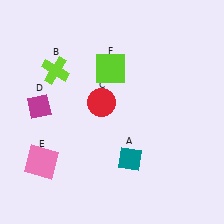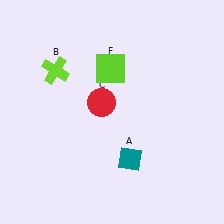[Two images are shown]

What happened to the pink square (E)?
The pink square (E) was removed in Image 2. It was in the bottom-left area of Image 1.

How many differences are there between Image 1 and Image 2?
There are 2 differences between the two images.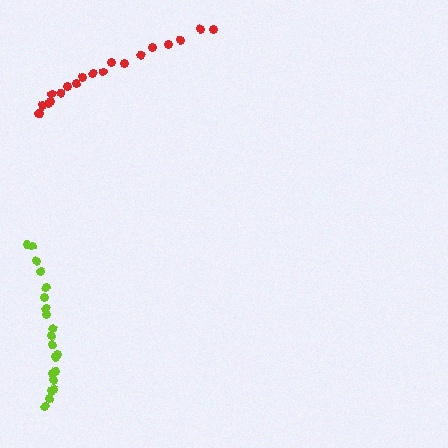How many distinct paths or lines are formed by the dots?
There are 2 distinct paths.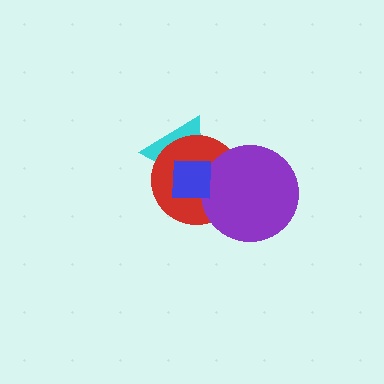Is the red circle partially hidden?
Yes, it is partially covered by another shape.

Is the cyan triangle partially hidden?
Yes, it is partially covered by another shape.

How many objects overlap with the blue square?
3 objects overlap with the blue square.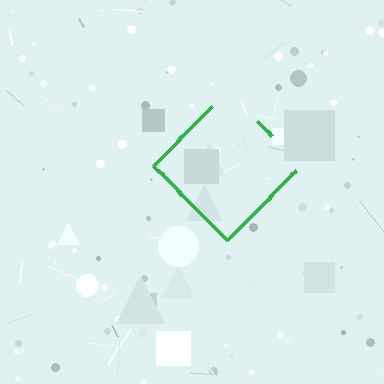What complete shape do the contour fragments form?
The contour fragments form a diamond.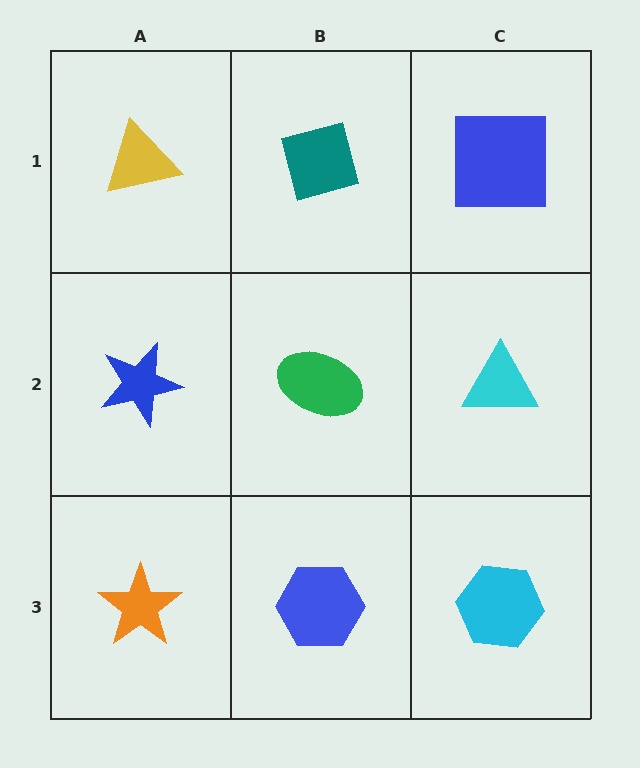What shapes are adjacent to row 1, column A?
A blue star (row 2, column A), a teal square (row 1, column B).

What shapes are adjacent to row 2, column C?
A blue square (row 1, column C), a cyan hexagon (row 3, column C), a green ellipse (row 2, column B).